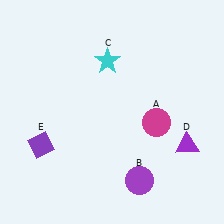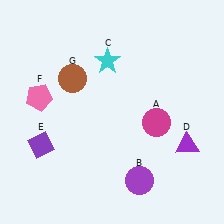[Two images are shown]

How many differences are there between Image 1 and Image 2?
There are 2 differences between the two images.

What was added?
A pink pentagon (F), a brown circle (G) were added in Image 2.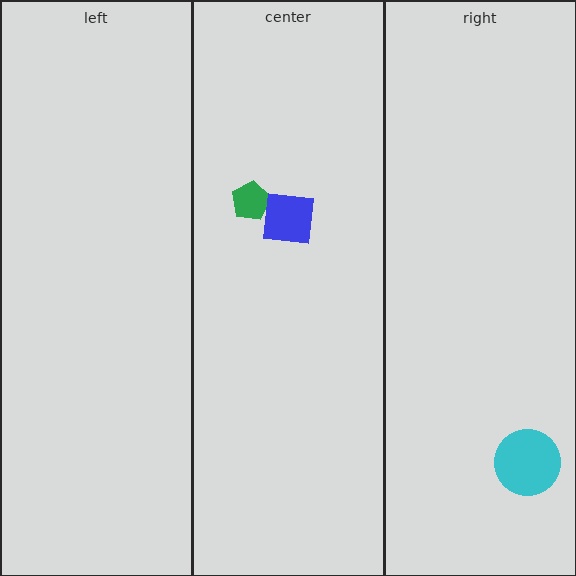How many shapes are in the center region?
2.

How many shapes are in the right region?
1.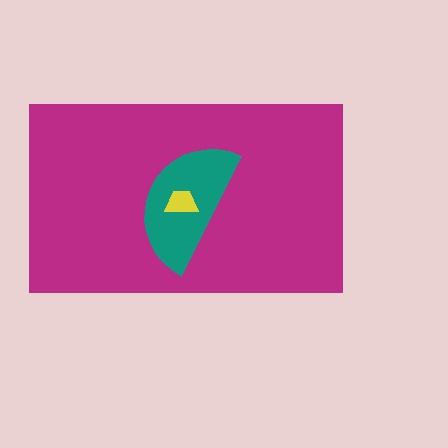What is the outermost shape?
The magenta rectangle.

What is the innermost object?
The yellow trapezoid.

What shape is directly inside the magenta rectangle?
The teal semicircle.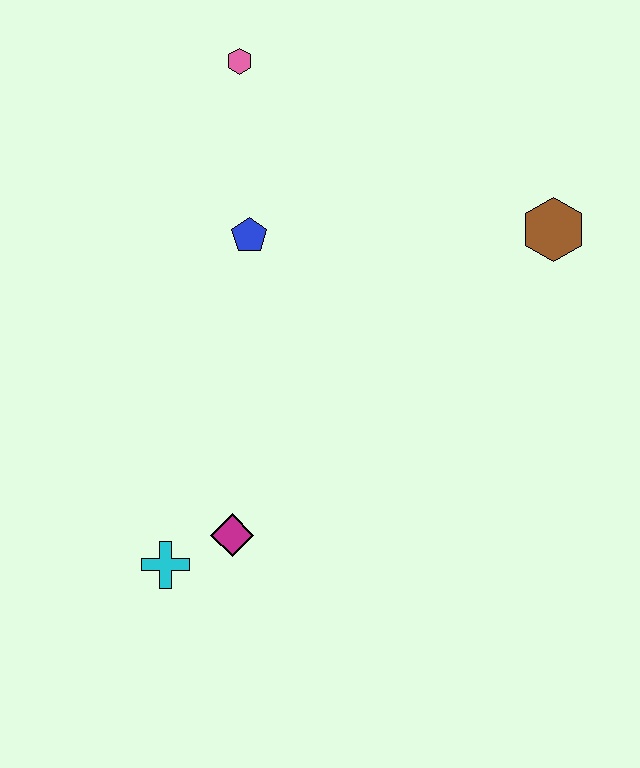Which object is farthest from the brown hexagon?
The cyan cross is farthest from the brown hexagon.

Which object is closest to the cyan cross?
The magenta diamond is closest to the cyan cross.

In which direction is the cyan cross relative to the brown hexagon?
The cyan cross is to the left of the brown hexagon.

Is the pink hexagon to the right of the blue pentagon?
No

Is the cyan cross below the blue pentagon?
Yes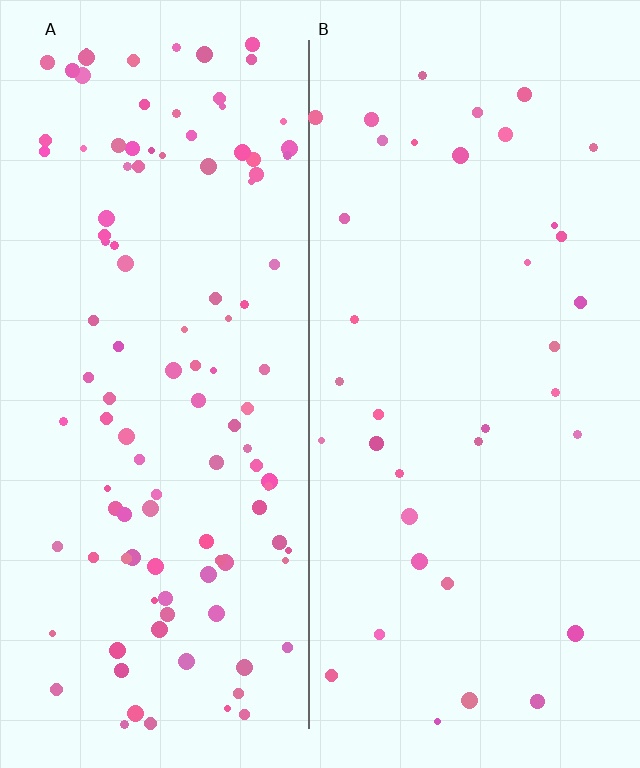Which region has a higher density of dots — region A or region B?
A (the left).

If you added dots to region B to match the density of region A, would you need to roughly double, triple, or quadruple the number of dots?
Approximately triple.